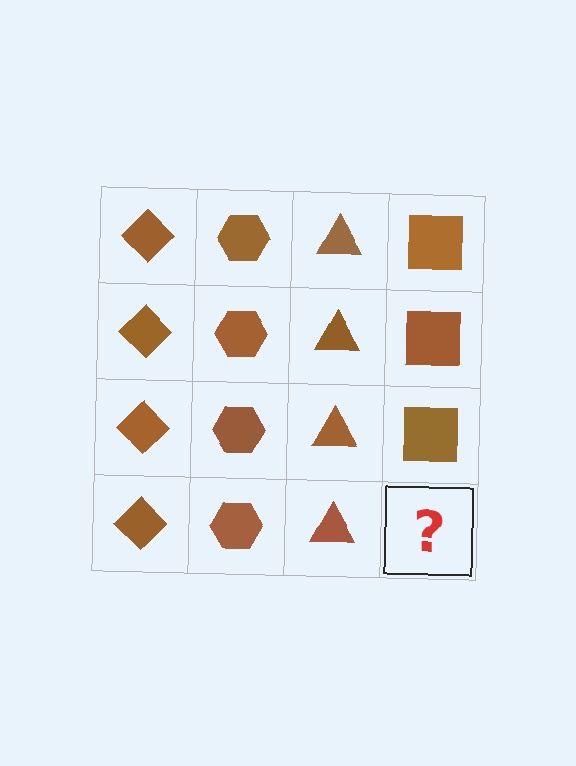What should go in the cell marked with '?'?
The missing cell should contain a brown square.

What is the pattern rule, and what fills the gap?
The rule is that each column has a consistent shape. The gap should be filled with a brown square.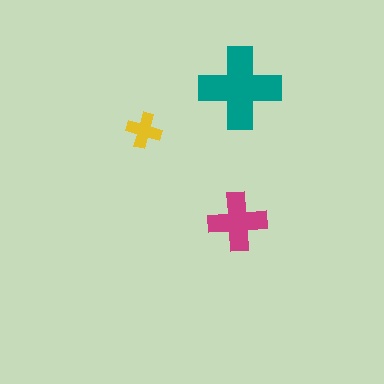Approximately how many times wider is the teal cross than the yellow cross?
About 2.5 times wider.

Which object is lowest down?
The magenta cross is bottommost.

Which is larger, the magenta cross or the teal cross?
The teal one.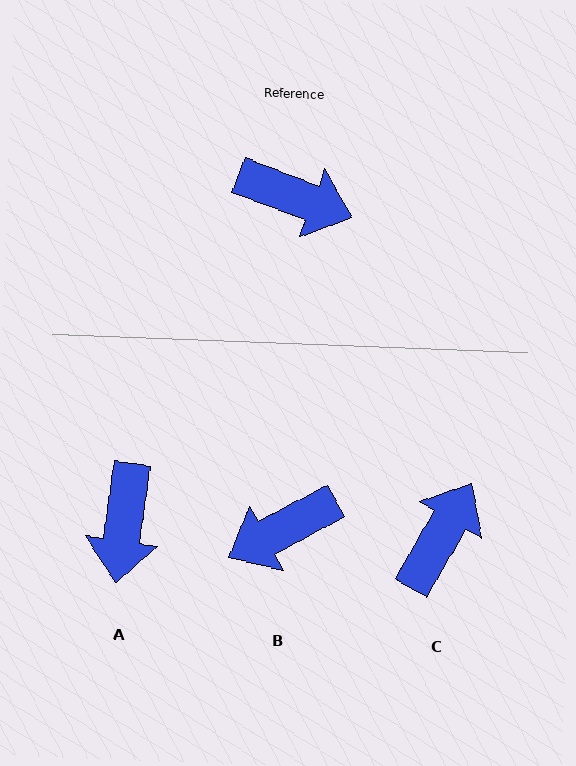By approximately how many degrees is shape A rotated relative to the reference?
Approximately 77 degrees clockwise.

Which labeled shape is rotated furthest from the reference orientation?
B, about 131 degrees away.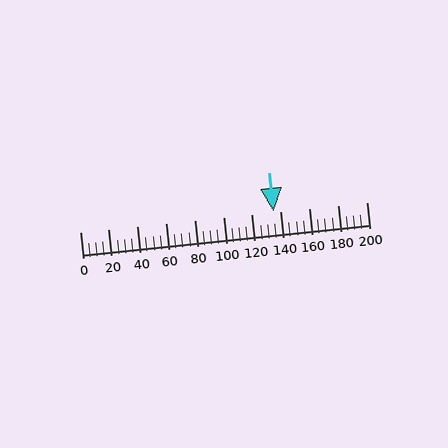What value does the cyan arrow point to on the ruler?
The cyan arrow points to approximately 135.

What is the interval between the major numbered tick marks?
The major tick marks are spaced 20 units apart.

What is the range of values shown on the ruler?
The ruler shows values from 0 to 200.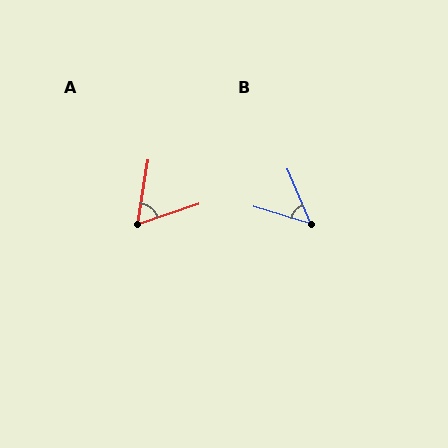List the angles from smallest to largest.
B (50°), A (62°).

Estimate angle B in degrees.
Approximately 50 degrees.